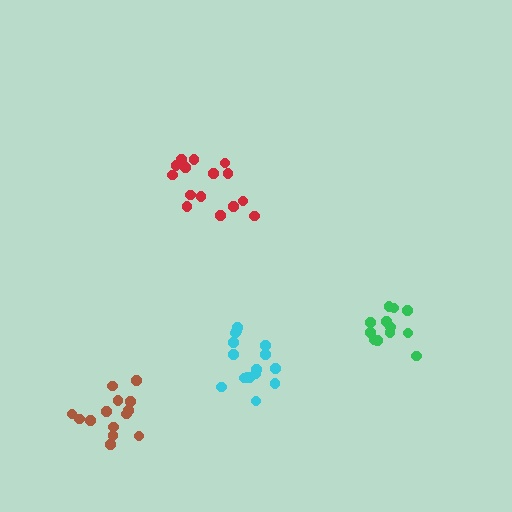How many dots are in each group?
Group 1: 16 dots, Group 2: 15 dots, Group 3: 14 dots, Group 4: 12 dots (57 total).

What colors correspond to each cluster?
The clusters are colored: cyan, red, brown, green.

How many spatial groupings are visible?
There are 4 spatial groupings.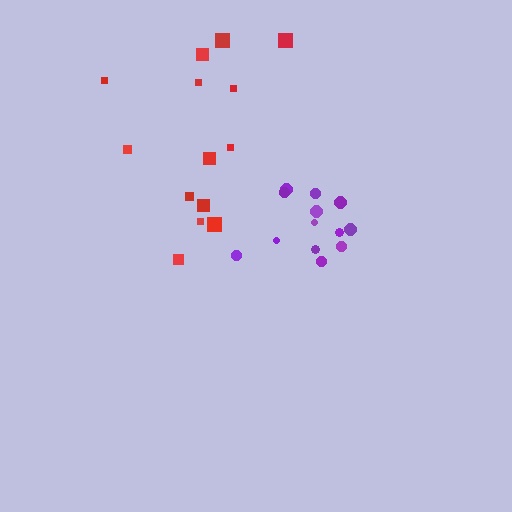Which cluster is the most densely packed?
Purple.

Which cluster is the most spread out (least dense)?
Red.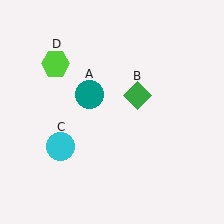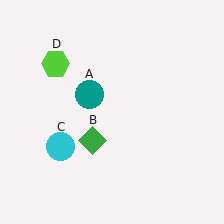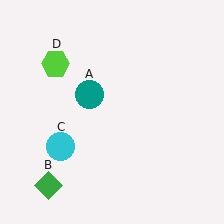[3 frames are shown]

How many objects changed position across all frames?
1 object changed position: green diamond (object B).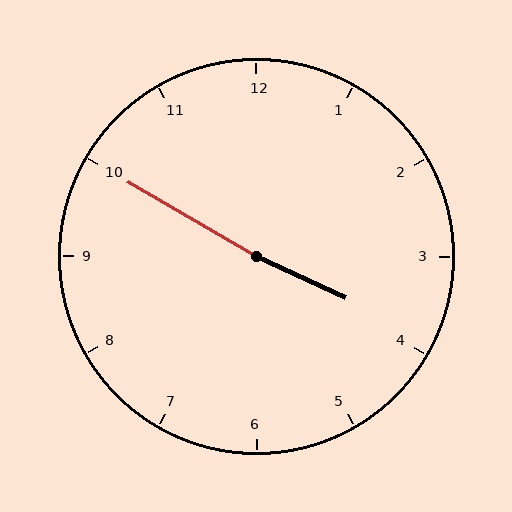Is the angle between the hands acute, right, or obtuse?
It is obtuse.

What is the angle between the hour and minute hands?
Approximately 175 degrees.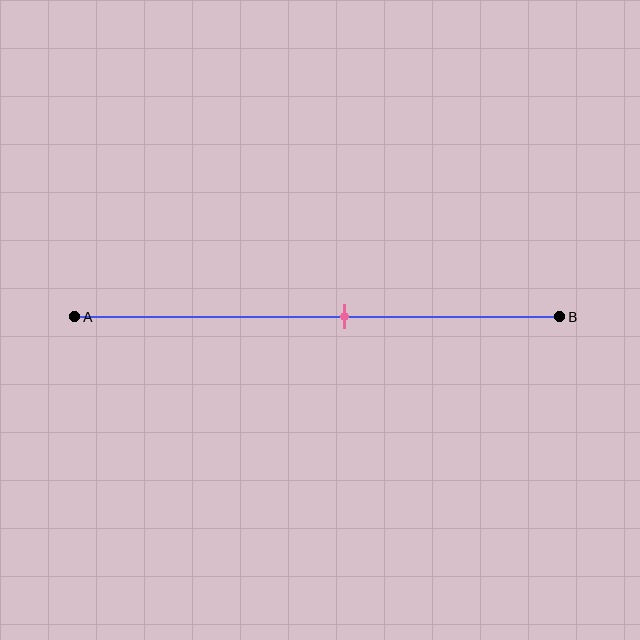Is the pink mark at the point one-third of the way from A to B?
No, the mark is at about 55% from A, not at the 33% one-third point.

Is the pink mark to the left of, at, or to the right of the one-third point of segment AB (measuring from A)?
The pink mark is to the right of the one-third point of segment AB.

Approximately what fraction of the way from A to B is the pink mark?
The pink mark is approximately 55% of the way from A to B.